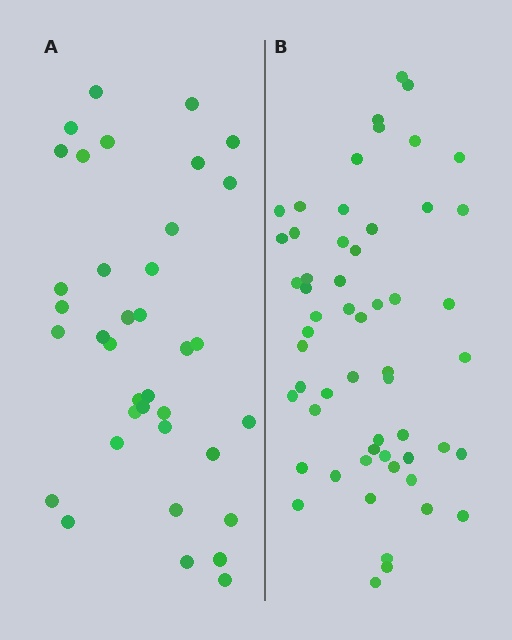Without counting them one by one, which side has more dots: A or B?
Region B (the right region) has more dots.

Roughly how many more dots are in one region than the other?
Region B has approximately 20 more dots than region A.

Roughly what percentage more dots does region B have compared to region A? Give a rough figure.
About 50% more.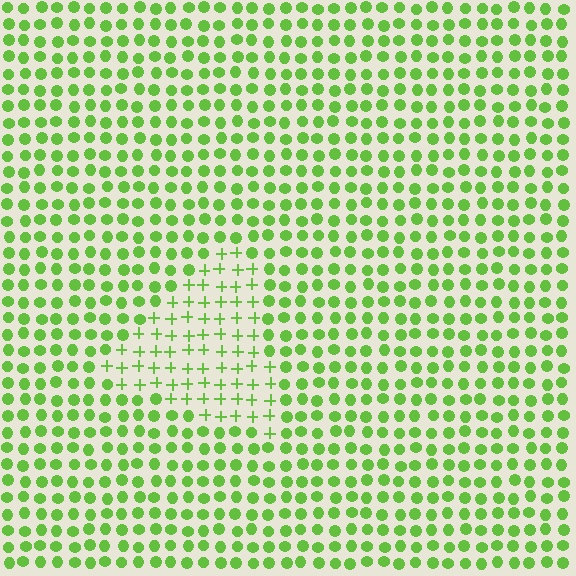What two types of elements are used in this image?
The image uses plus signs inside the triangle region and circles outside it.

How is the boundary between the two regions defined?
The boundary is defined by a change in element shape: plus signs inside vs. circles outside. All elements share the same color and spacing.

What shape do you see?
I see a triangle.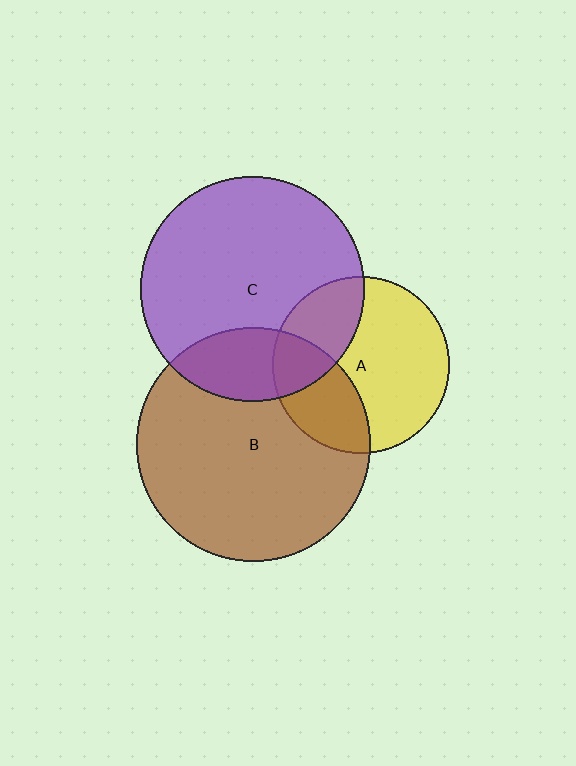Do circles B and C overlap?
Yes.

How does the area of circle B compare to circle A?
Approximately 1.8 times.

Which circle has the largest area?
Circle B (brown).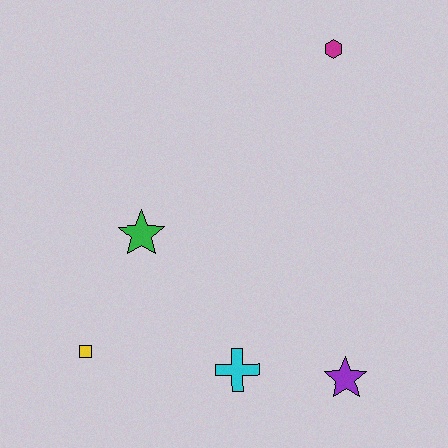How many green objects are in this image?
There is 1 green object.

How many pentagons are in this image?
There are no pentagons.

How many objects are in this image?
There are 5 objects.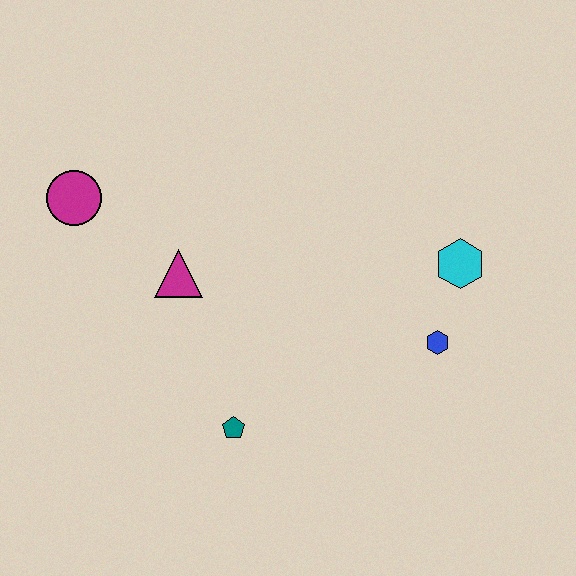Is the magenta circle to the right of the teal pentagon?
No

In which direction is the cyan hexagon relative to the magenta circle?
The cyan hexagon is to the right of the magenta circle.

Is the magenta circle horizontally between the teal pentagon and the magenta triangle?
No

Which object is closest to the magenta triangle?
The magenta circle is closest to the magenta triangle.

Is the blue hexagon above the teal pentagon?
Yes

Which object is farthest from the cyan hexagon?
The magenta circle is farthest from the cyan hexagon.